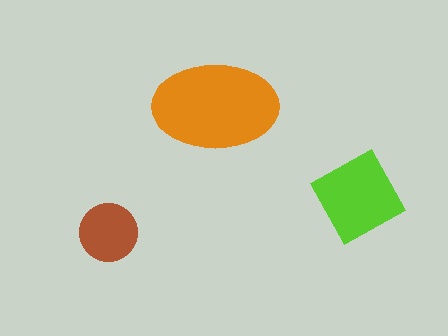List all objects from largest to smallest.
The orange ellipse, the lime diamond, the brown circle.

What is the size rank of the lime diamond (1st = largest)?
2nd.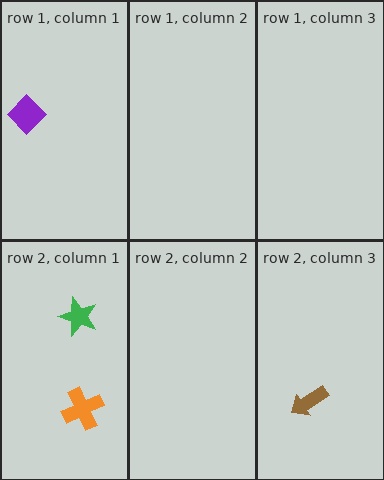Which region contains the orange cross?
The row 2, column 1 region.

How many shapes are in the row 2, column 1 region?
2.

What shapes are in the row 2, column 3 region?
The brown arrow.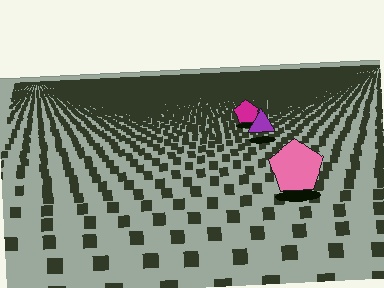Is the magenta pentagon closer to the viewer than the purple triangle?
No. The purple triangle is closer — you can tell from the texture gradient: the ground texture is coarser near it.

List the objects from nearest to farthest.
From nearest to farthest: the pink pentagon, the purple triangle, the magenta pentagon.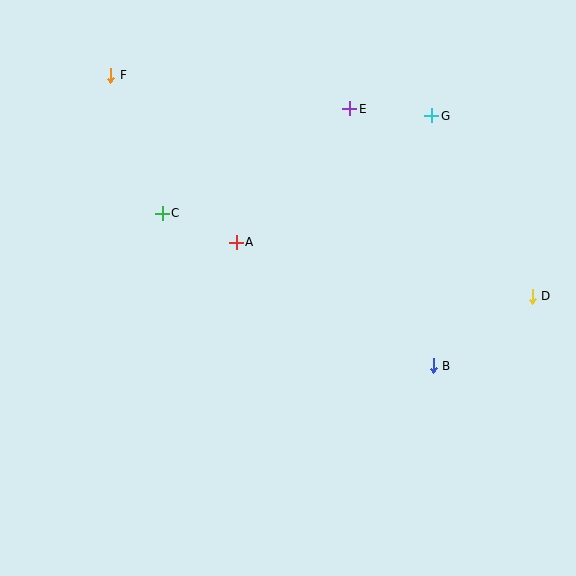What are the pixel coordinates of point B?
Point B is at (433, 366).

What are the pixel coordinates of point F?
Point F is at (111, 75).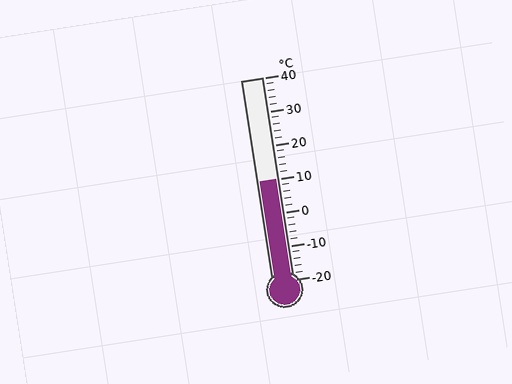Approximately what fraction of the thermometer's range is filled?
The thermometer is filled to approximately 50% of its range.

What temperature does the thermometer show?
The thermometer shows approximately 10°C.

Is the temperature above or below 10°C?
The temperature is at 10°C.